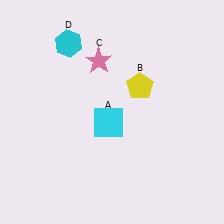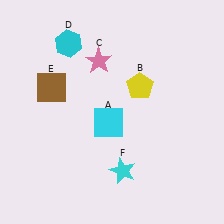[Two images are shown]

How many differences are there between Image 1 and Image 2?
There are 2 differences between the two images.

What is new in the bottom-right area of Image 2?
A cyan star (F) was added in the bottom-right area of Image 2.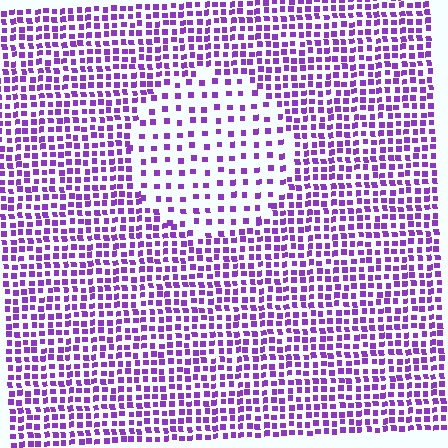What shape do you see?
I see a circle.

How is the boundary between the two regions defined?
The boundary is defined by a change in element density (approximately 2.2x ratio). All elements are the same color, size, and shape.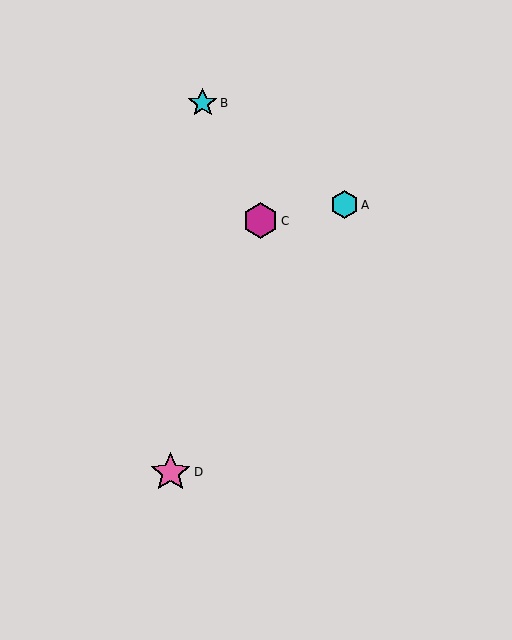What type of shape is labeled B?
Shape B is a cyan star.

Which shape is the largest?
The pink star (labeled D) is the largest.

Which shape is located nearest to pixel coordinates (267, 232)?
The magenta hexagon (labeled C) at (261, 221) is nearest to that location.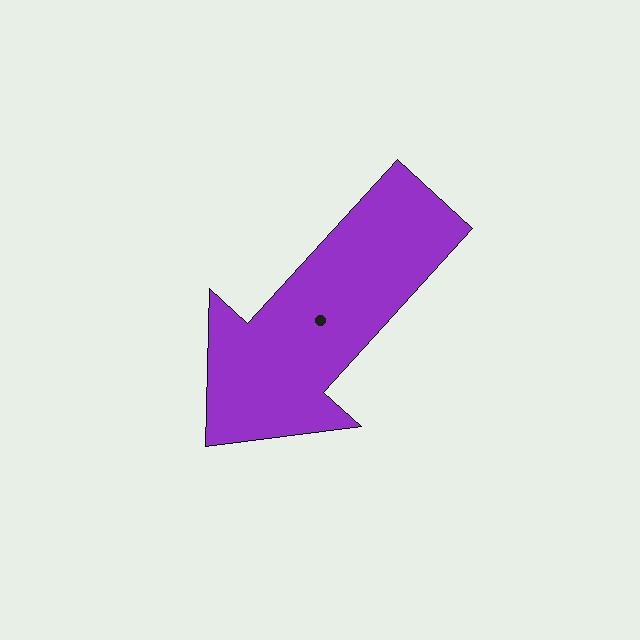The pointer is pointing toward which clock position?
Roughly 7 o'clock.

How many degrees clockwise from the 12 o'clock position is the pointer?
Approximately 222 degrees.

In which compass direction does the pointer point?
Southwest.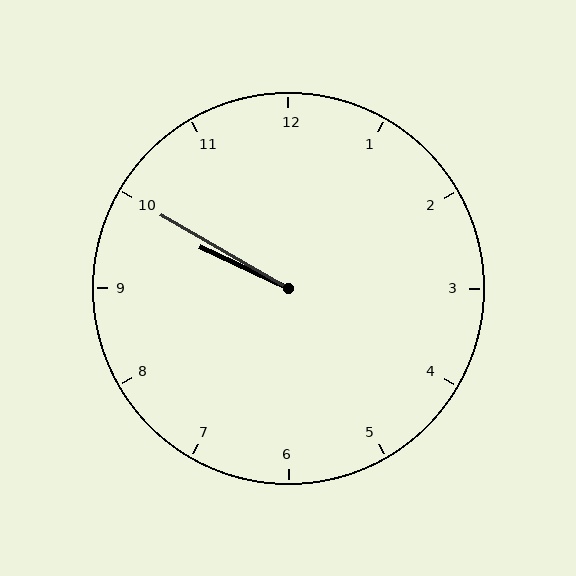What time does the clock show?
9:50.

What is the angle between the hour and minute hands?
Approximately 5 degrees.